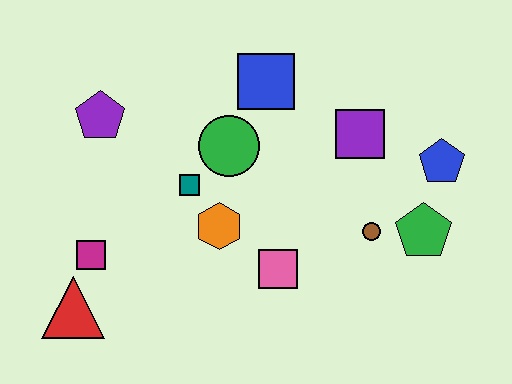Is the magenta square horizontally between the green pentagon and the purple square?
No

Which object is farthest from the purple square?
The red triangle is farthest from the purple square.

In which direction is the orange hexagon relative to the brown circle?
The orange hexagon is to the left of the brown circle.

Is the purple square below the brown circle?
No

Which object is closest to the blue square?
The green circle is closest to the blue square.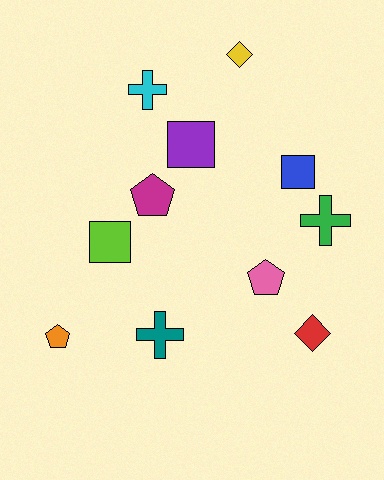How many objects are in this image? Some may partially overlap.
There are 11 objects.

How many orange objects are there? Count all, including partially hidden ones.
There is 1 orange object.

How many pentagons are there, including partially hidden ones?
There are 3 pentagons.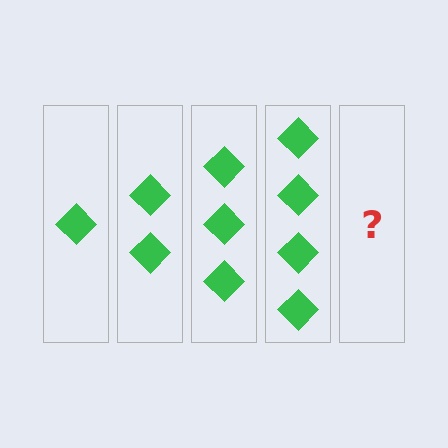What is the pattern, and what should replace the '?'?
The pattern is that each step adds one more diamond. The '?' should be 5 diamonds.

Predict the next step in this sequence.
The next step is 5 diamonds.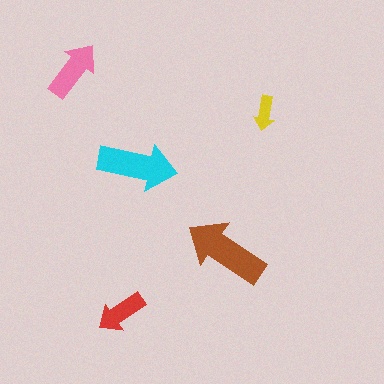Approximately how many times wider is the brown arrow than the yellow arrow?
About 2.5 times wider.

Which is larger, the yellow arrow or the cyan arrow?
The cyan one.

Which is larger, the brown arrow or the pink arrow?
The brown one.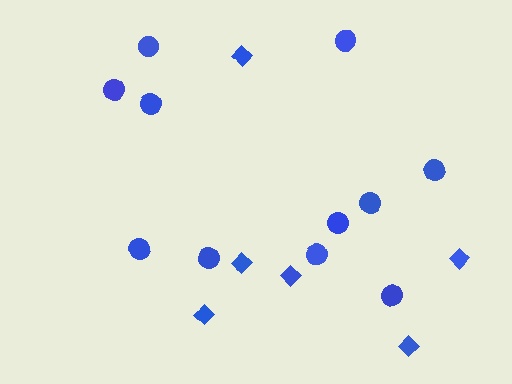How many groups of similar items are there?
There are 2 groups: one group of diamonds (6) and one group of circles (11).